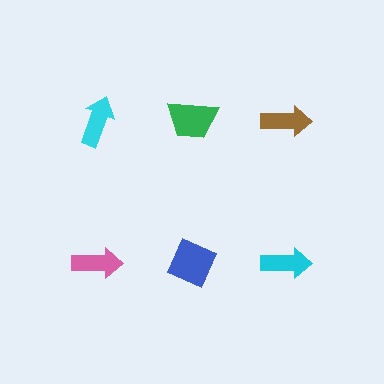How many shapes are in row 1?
3 shapes.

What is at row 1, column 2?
A green trapezoid.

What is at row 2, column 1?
A pink arrow.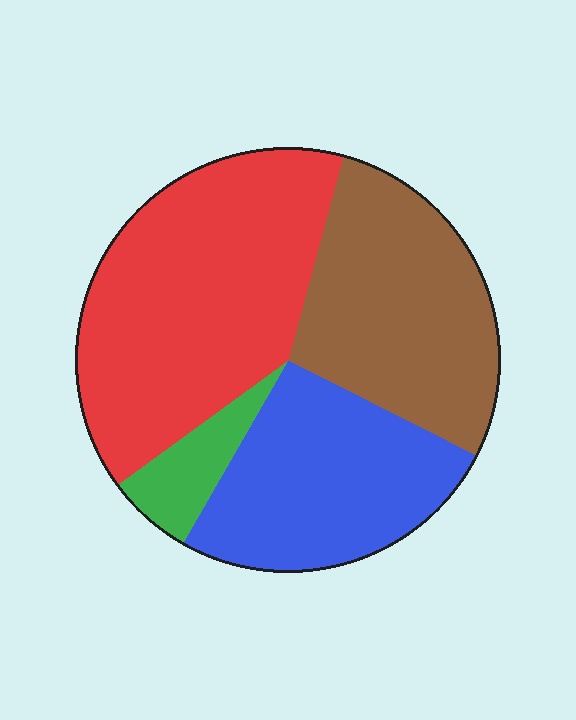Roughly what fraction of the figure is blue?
Blue covers around 25% of the figure.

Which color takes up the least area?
Green, at roughly 5%.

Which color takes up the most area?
Red, at roughly 40%.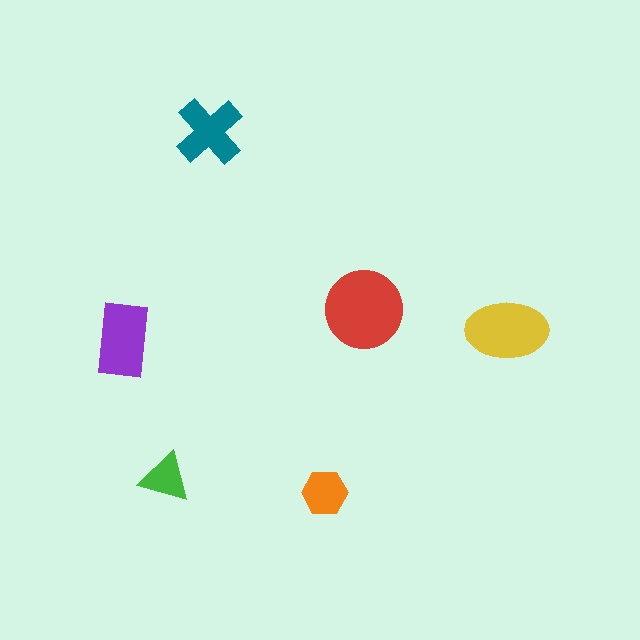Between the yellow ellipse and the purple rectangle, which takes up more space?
The yellow ellipse.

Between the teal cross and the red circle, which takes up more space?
The red circle.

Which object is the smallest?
The green triangle.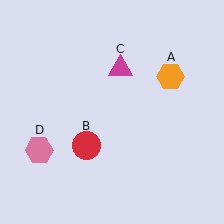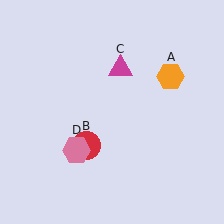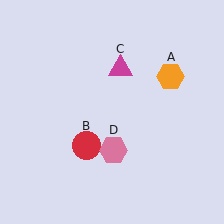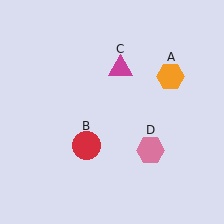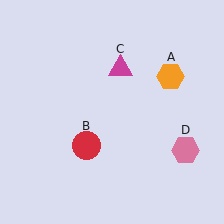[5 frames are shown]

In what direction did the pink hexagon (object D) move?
The pink hexagon (object D) moved right.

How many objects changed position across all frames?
1 object changed position: pink hexagon (object D).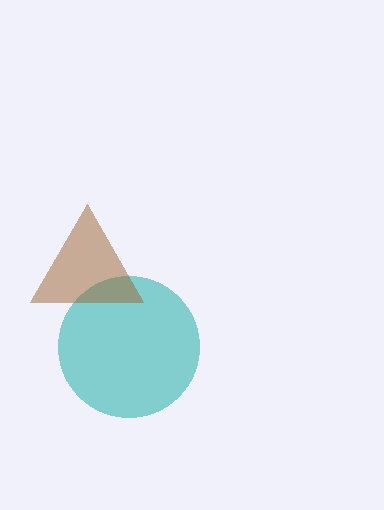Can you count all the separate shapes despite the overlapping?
Yes, there are 2 separate shapes.